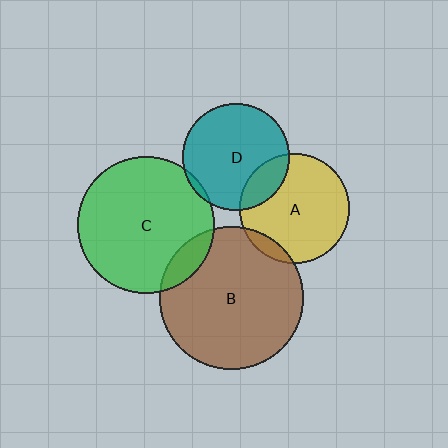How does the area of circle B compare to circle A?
Approximately 1.7 times.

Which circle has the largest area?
Circle B (brown).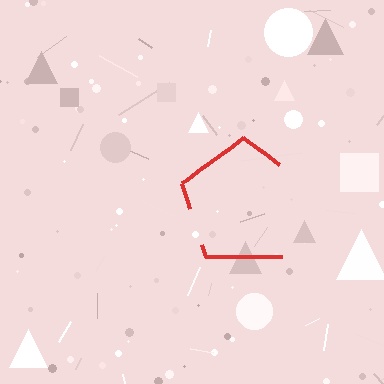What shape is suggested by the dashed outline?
The dashed outline suggests a pentagon.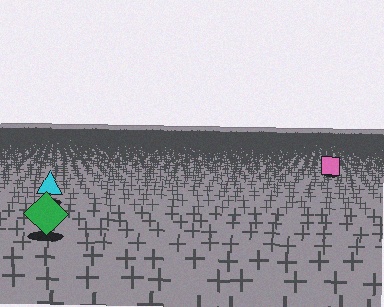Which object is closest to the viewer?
The green diamond is closest. The texture marks near it are larger and more spread out.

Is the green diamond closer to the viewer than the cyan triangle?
Yes. The green diamond is closer — you can tell from the texture gradient: the ground texture is coarser near it.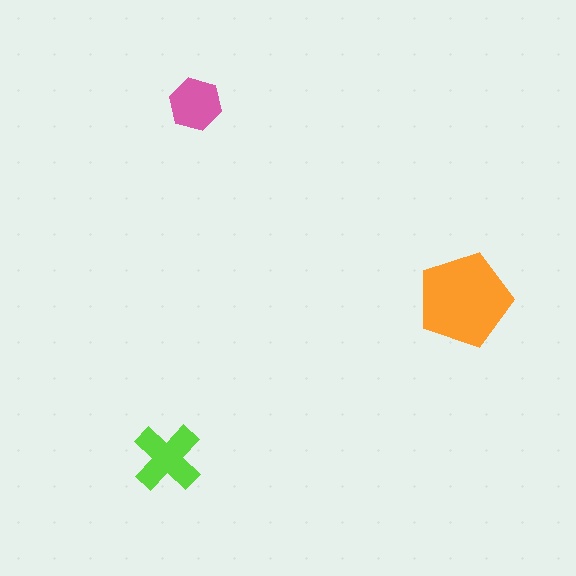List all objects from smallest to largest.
The pink hexagon, the lime cross, the orange pentagon.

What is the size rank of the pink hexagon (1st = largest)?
3rd.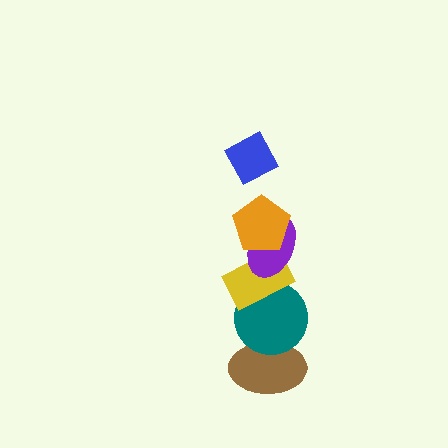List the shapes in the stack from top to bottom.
From top to bottom: the blue diamond, the orange pentagon, the purple ellipse, the yellow rectangle, the teal circle, the brown ellipse.